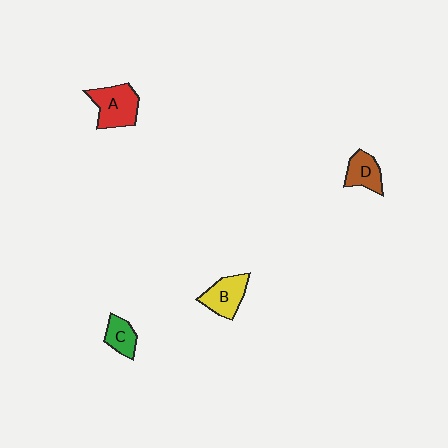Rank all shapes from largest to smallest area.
From largest to smallest: A (red), B (yellow), D (brown), C (green).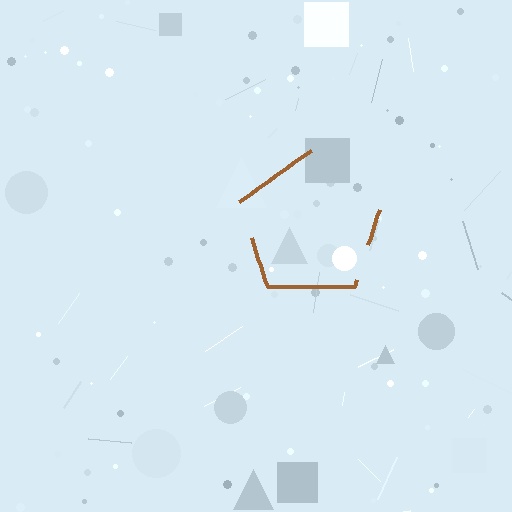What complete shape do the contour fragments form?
The contour fragments form a pentagon.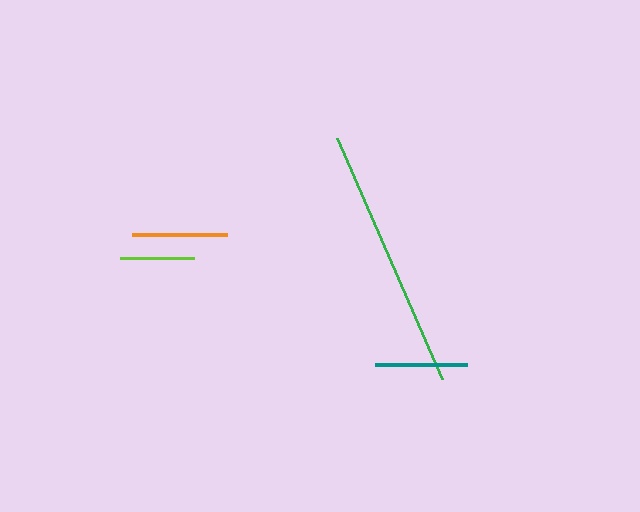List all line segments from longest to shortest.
From longest to shortest: green, orange, teal, lime.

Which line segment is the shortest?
The lime line is the shortest at approximately 74 pixels.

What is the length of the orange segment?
The orange segment is approximately 94 pixels long.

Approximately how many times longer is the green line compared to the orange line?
The green line is approximately 2.8 times the length of the orange line.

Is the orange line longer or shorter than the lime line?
The orange line is longer than the lime line.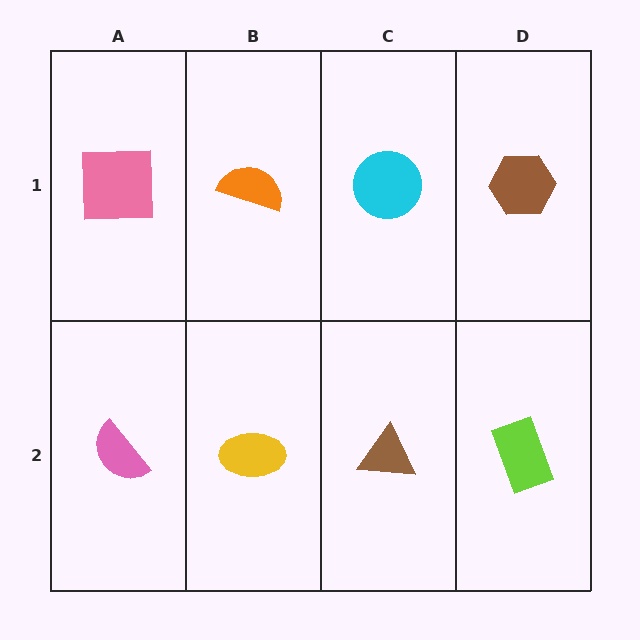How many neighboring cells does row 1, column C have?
3.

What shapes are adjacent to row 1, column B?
A yellow ellipse (row 2, column B), a pink square (row 1, column A), a cyan circle (row 1, column C).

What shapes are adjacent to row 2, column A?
A pink square (row 1, column A), a yellow ellipse (row 2, column B).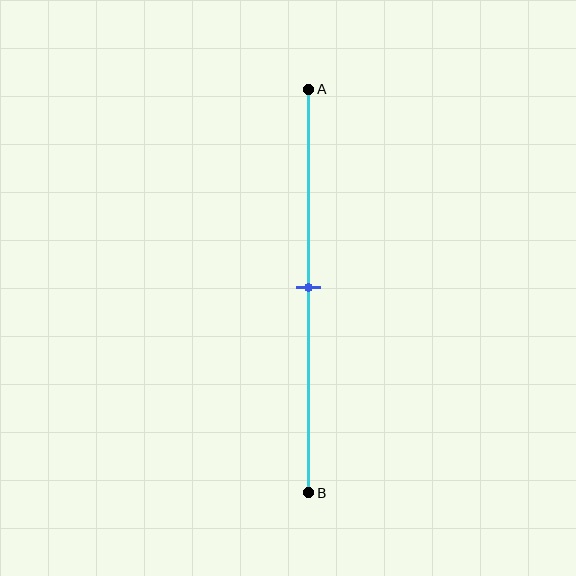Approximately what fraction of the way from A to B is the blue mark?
The blue mark is approximately 50% of the way from A to B.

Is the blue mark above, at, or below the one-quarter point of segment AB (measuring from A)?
The blue mark is below the one-quarter point of segment AB.